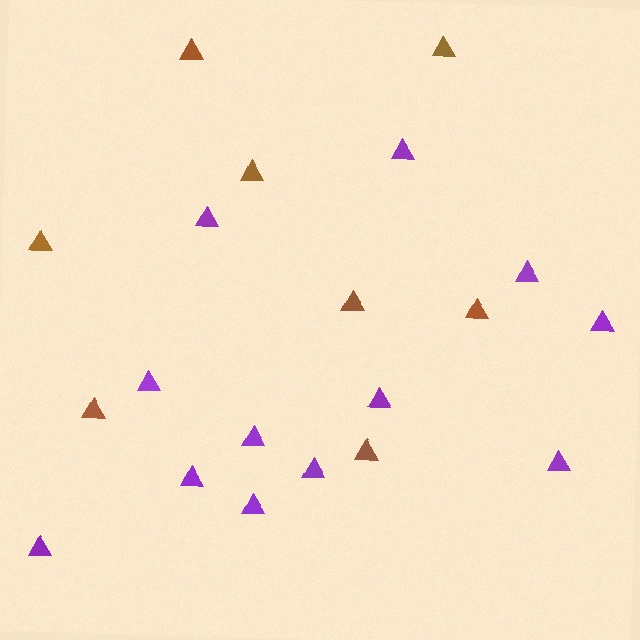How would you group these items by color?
There are 2 groups: one group of purple triangles (12) and one group of brown triangles (8).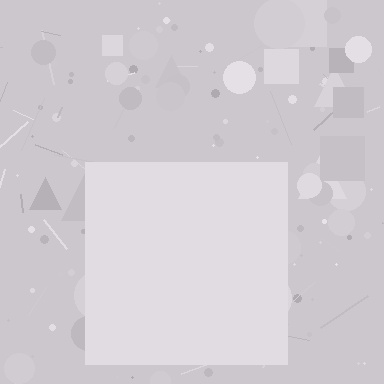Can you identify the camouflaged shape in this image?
The camouflaged shape is a square.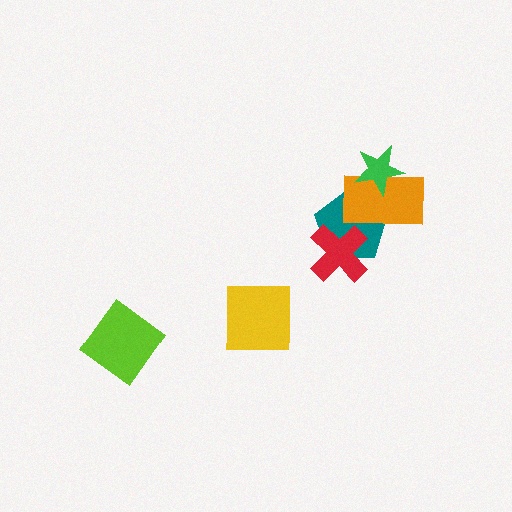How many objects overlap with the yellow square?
0 objects overlap with the yellow square.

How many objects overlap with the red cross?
1 object overlaps with the red cross.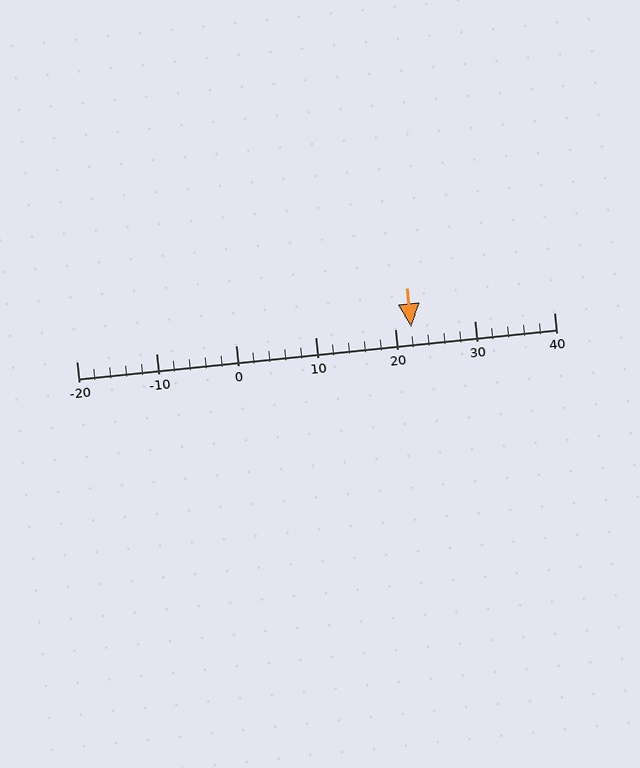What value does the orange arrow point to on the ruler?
The orange arrow points to approximately 22.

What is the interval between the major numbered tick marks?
The major tick marks are spaced 10 units apart.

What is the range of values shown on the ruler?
The ruler shows values from -20 to 40.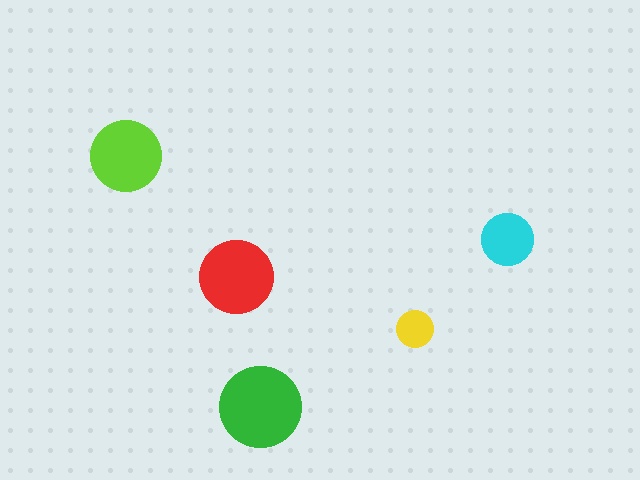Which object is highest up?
The lime circle is topmost.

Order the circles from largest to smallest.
the green one, the red one, the lime one, the cyan one, the yellow one.